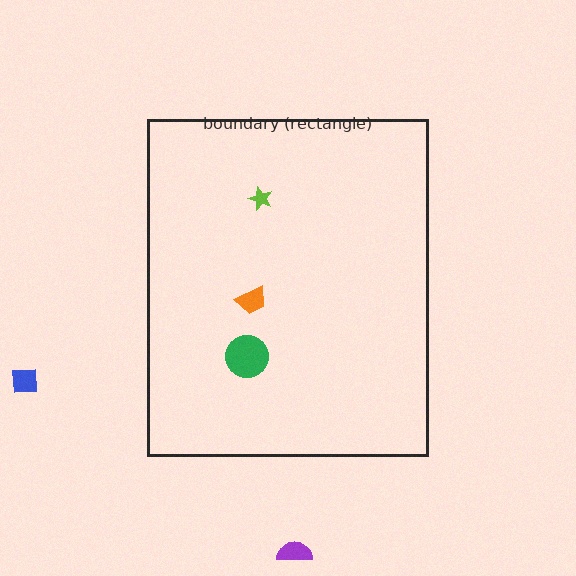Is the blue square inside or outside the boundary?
Outside.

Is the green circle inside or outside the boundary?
Inside.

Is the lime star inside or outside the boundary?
Inside.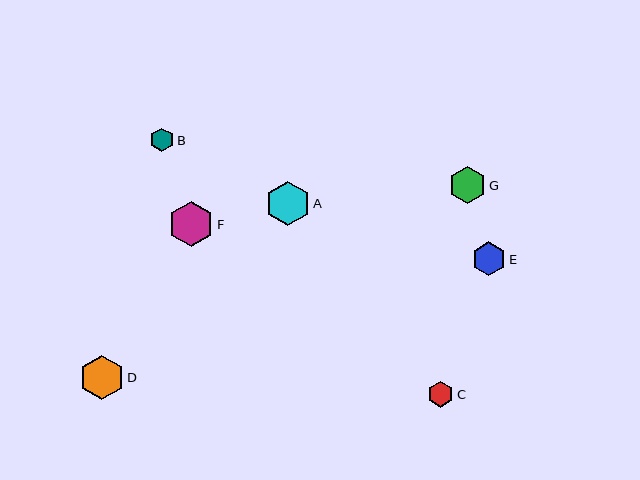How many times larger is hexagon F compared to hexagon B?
Hexagon F is approximately 2.0 times the size of hexagon B.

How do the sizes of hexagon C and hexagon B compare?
Hexagon C and hexagon B are approximately the same size.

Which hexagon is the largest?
Hexagon F is the largest with a size of approximately 46 pixels.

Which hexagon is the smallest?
Hexagon B is the smallest with a size of approximately 23 pixels.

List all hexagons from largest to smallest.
From largest to smallest: F, A, D, G, E, C, B.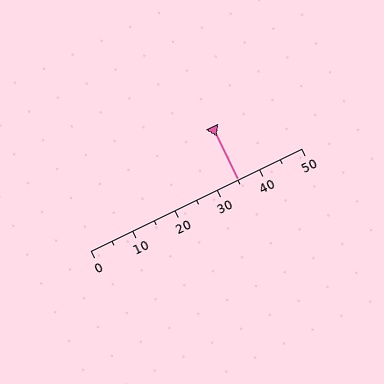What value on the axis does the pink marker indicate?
The marker indicates approximately 35.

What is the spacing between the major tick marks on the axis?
The major ticks are spaced 10 apart.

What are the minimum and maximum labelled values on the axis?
The axis runs from 0 to 50.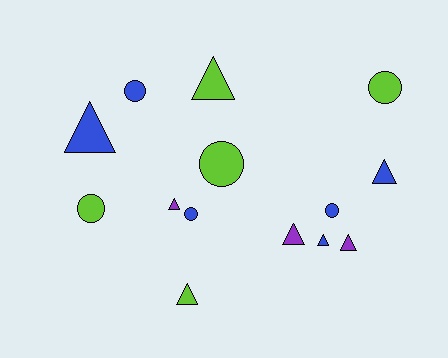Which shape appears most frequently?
Triangle, with 8 objects.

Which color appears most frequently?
Blue, with 6 objects.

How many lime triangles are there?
There are 2 lime triangles.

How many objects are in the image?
There are 14 objects.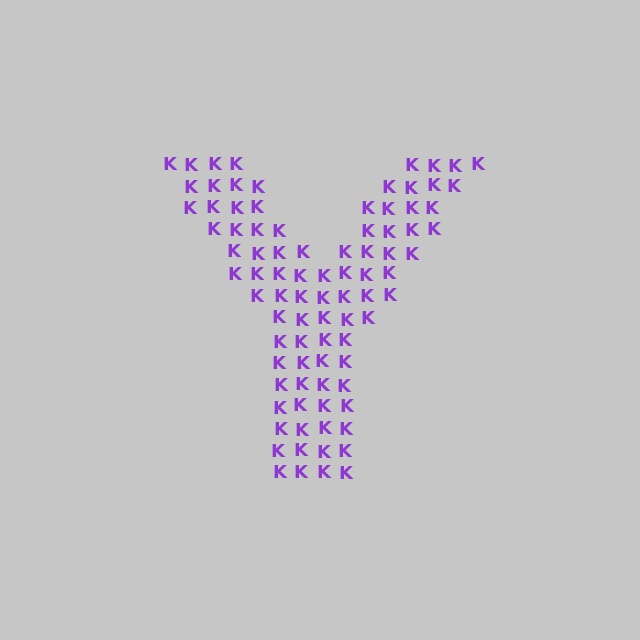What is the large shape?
The large shape is the letter Y.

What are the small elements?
The small elements are letter K's.